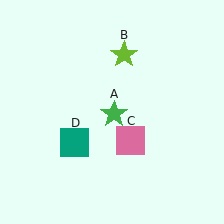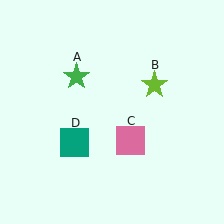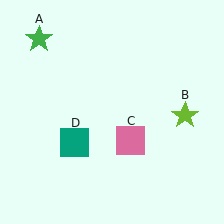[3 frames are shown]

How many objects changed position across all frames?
2 objects changed position: green star (object A), lime star (object B).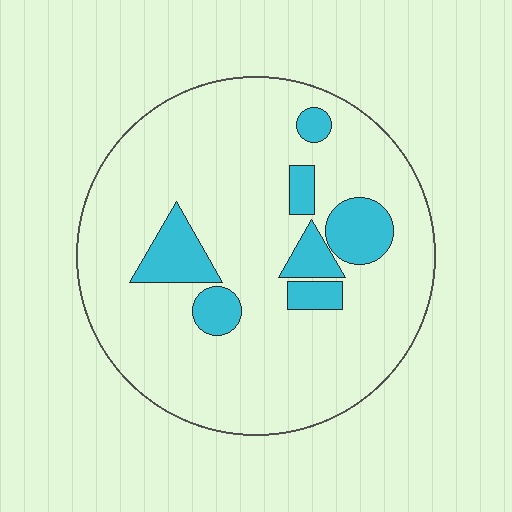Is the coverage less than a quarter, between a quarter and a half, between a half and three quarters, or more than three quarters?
Less than a quarter.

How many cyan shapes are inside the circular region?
7.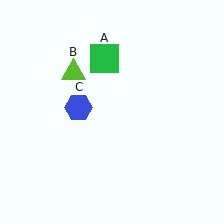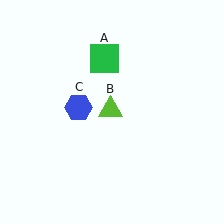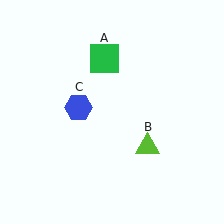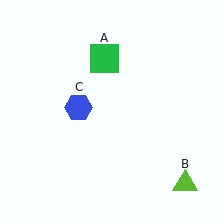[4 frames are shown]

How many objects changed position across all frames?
1 object changed position: lime triangle (object B).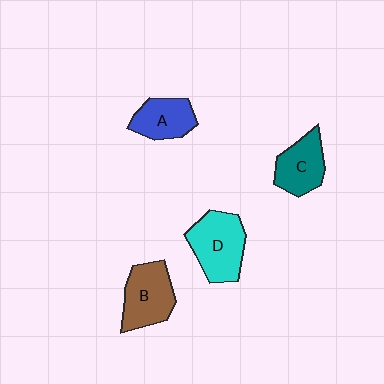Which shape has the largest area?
Shape D (cyan).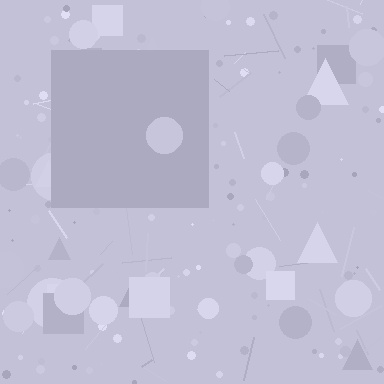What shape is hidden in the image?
A square is hidden in the image.